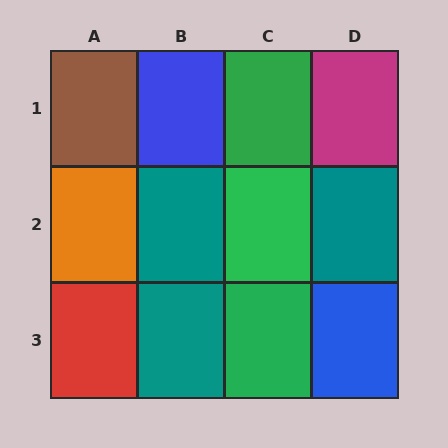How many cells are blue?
2 cells are blue.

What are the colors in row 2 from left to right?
Orange, teal, green, teal.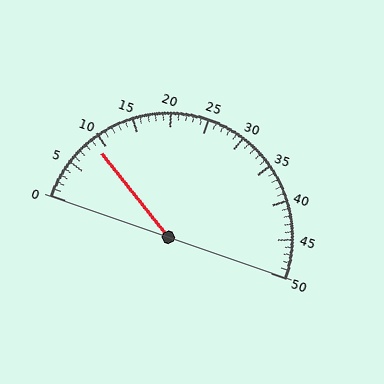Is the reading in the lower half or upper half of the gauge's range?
The reading is in the lower half of the range (0 to 50).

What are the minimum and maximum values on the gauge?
The gauge ranges from 0 to 50.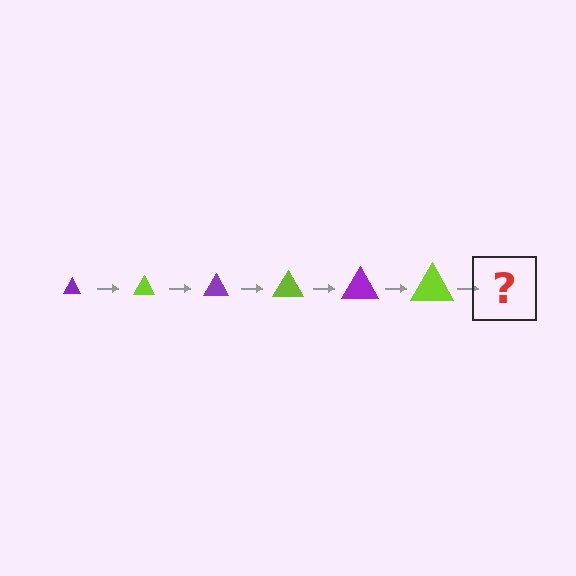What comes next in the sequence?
The next element should be a purple triangle, larger than the previous one.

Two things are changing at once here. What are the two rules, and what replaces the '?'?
The two rules are that the triangle grows larger each step and the color cycles through purple and lime. The '?' should be a purple triangle, larger than the previous one.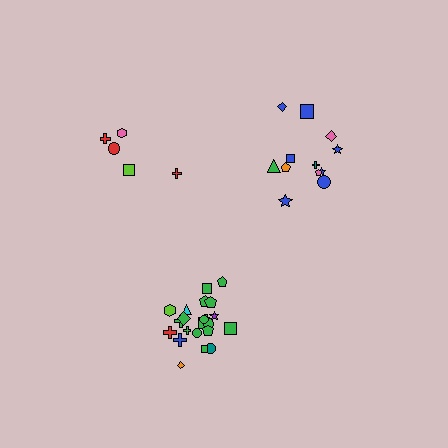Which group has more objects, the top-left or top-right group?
The top-right group.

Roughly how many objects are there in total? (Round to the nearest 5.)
Roughly 40 objects in total.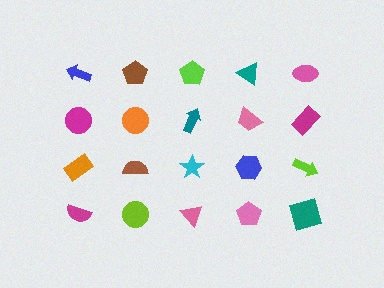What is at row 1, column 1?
A blue arrow.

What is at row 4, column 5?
A teal square.